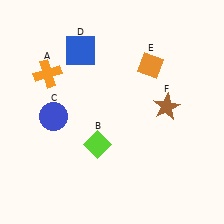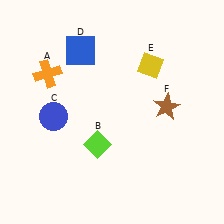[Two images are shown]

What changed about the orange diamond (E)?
In Image 1, E is orange. In Image 2, it changed to yellow.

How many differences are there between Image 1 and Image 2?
There is 1 difference between the two images.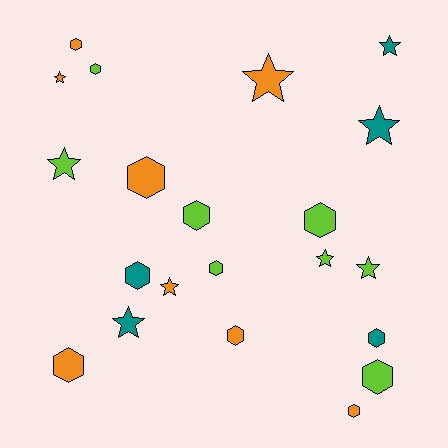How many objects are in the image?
There are 21 objects.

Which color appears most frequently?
Lime, with 8 objects.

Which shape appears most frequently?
Hexagon, with 12 objects.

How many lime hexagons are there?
There are 5 lime hexagons.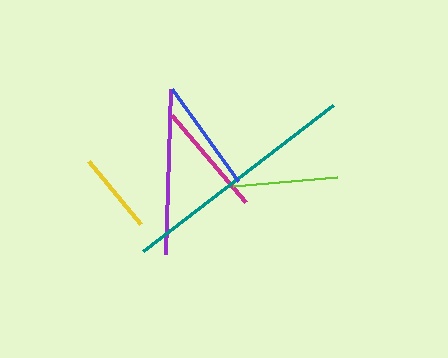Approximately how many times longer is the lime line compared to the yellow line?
The lime line is approximately 1.3 times the length of the yellow line.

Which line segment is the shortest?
The yellow line is the shortest at approximately 82 pixels.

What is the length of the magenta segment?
The magenta segment is approximately 115 pixels long.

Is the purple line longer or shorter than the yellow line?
The purple line is longer than the yellow line.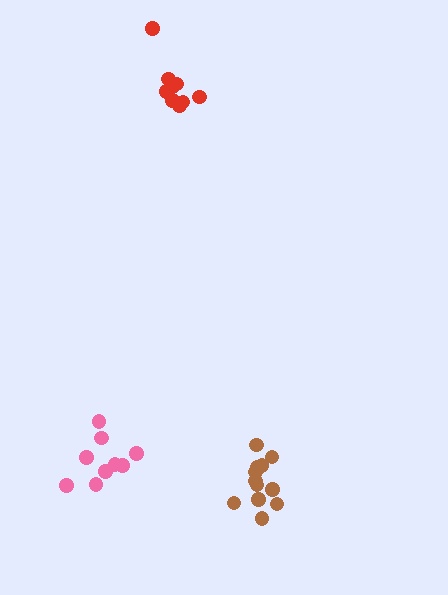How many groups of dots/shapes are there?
There are 3 groups.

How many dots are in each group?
Group 1: 9 dots, Group 2: 9 dots, Group 3: 12 dots (30 total).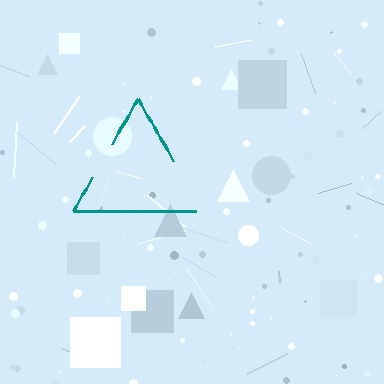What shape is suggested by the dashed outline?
The dashed outline suggests a triangle.